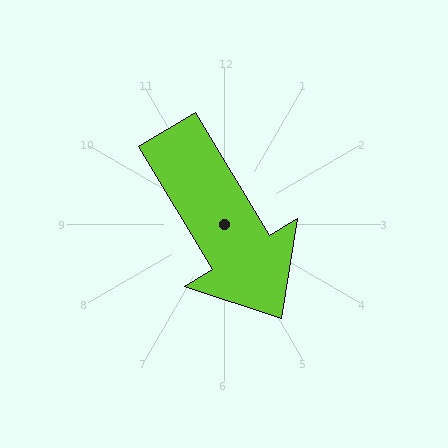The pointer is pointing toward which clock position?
Roughly 5 o'clock.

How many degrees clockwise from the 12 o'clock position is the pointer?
Approximately 149 degrees.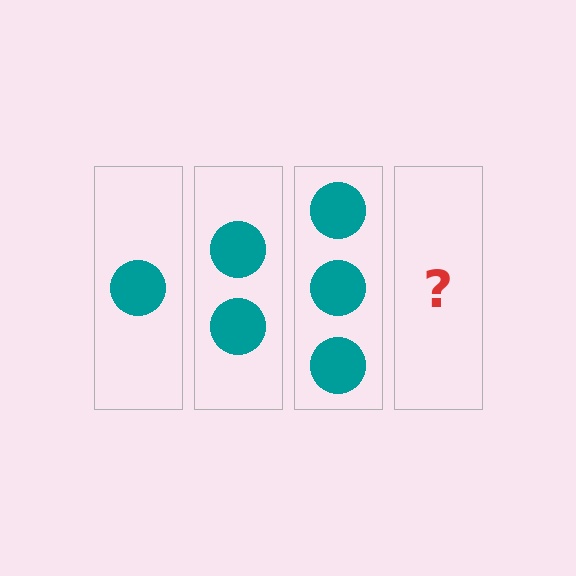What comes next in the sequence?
The next element should be 4 circles.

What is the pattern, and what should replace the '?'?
The pattern is that each step adds one more circle. The '?' should be 4 circles.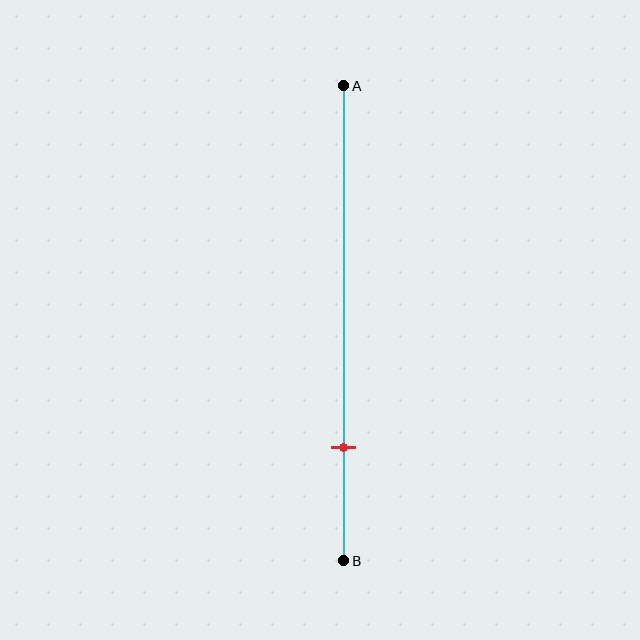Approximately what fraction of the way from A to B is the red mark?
The red mark is approximately 75% of the way from A to B.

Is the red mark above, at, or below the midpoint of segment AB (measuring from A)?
The red mark is below the midpoint of segment AB.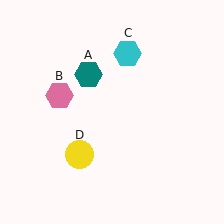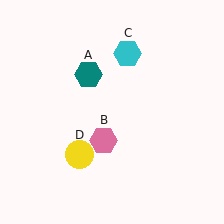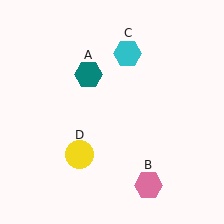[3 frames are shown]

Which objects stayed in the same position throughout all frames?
Teal hexagon (object A) and cyan hexagon (object C) and yellow circle (object D) remained stationary.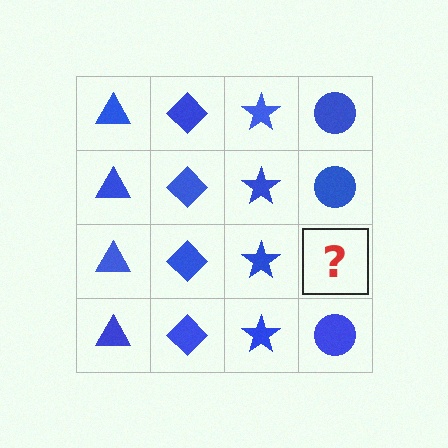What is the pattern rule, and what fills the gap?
The rule is that each column has a consistent shape. The gap should be filled with a blue circle.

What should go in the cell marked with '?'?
The missing cell should contain a blue circle.